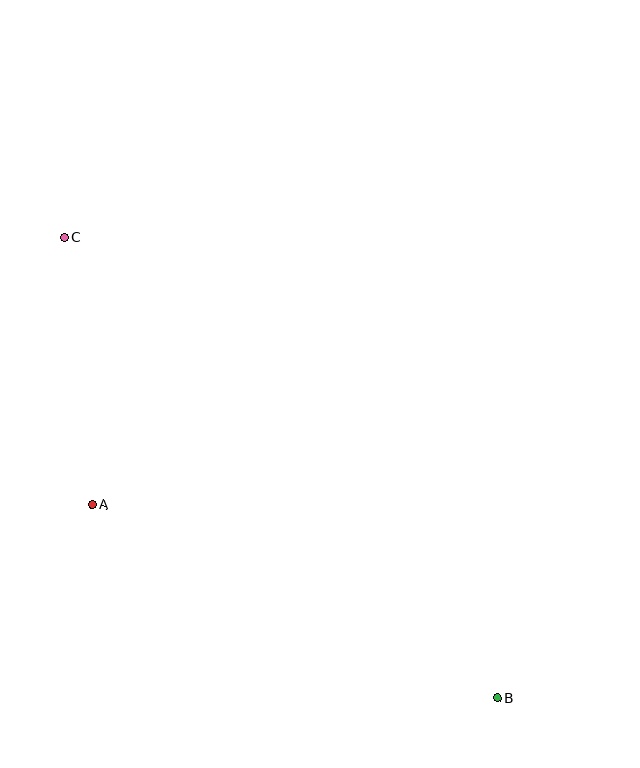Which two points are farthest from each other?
Points B and C are farthest from each other.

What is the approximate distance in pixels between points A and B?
The distance between A and B is approximately 449 pixels.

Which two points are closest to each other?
Points A and C are closest to each other.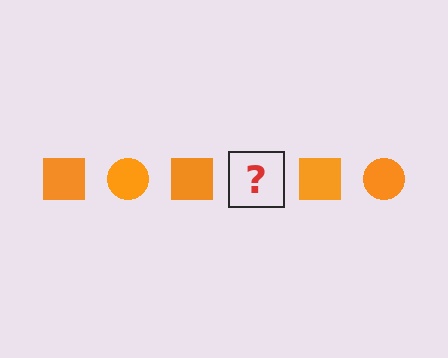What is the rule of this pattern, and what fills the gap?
The rule is that the pattern cycles through square, circle shapes in orange. The gap should be filled with an orange circle.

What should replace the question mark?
The question mark should be replaced with an orange circle.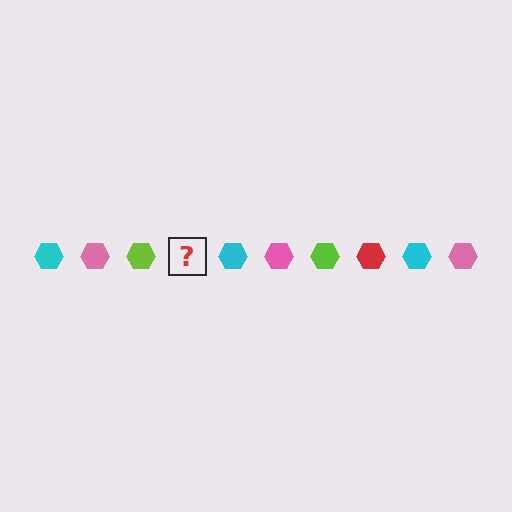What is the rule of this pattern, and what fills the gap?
The rule is that the pattern cycles through cyan, pink, lime, red hexagons. The gap should be filled with a red hexagon.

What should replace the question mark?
The question mark should be replaced with a red hexagon.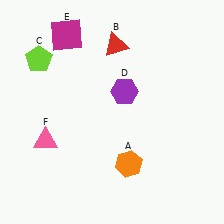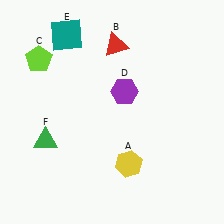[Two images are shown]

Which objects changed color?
A changed from orange to yellow. E changed from magenta to teal. F changed from pink to green.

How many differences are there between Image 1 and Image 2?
There are 3 differences between the two images.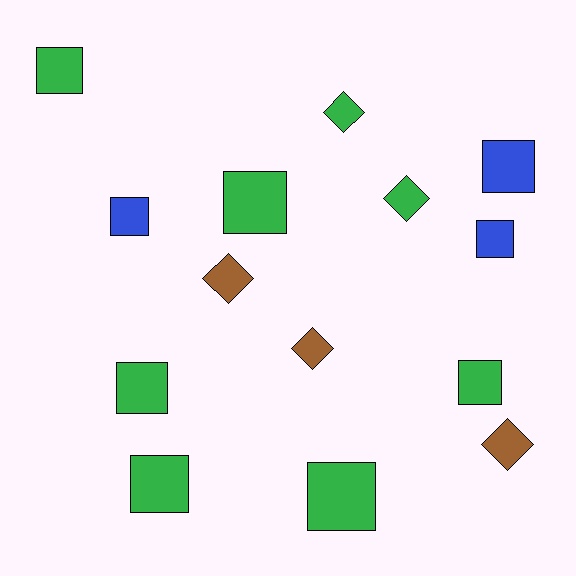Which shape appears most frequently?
Square, with 9 objects.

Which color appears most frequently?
Green, with 8 objects.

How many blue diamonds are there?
There are no blue diamonds.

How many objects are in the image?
There are 14 objects.